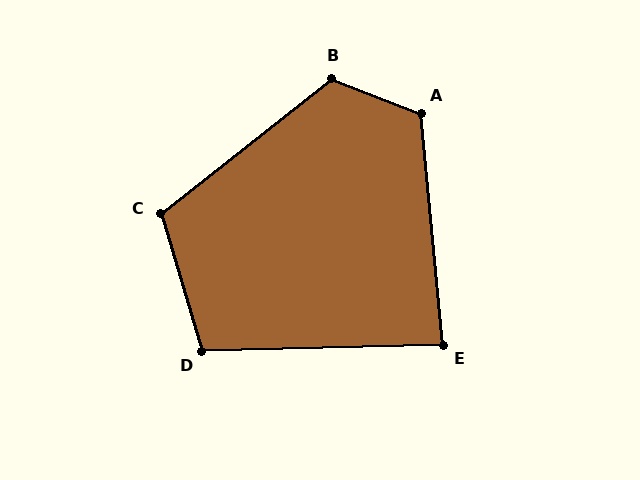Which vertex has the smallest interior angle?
E, at approximately 86 degrees.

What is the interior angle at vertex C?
Approximately 111 degrees (obtuse).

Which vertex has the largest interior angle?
B, at approximately 120 degrees.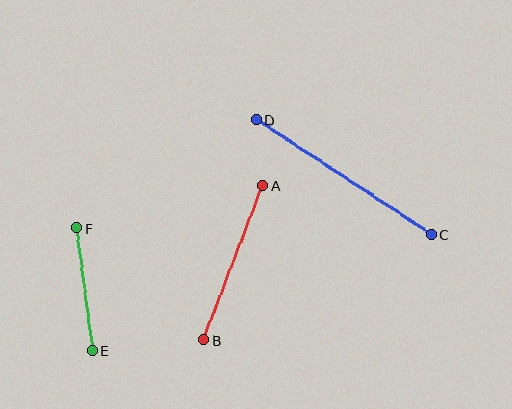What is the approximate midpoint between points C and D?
The midpoint is at approximately (344, 177) pixels.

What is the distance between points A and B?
The distance is approximately 165 pixels.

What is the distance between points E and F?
The distance is approximately 124 pixels.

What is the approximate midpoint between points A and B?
The midpoint is at approximately (233, 262) pixels.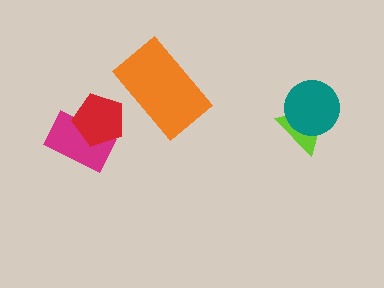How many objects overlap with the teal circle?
1 object overlaps with the teal circle.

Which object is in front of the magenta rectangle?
The red pentagon is in front of the magenta rectangle.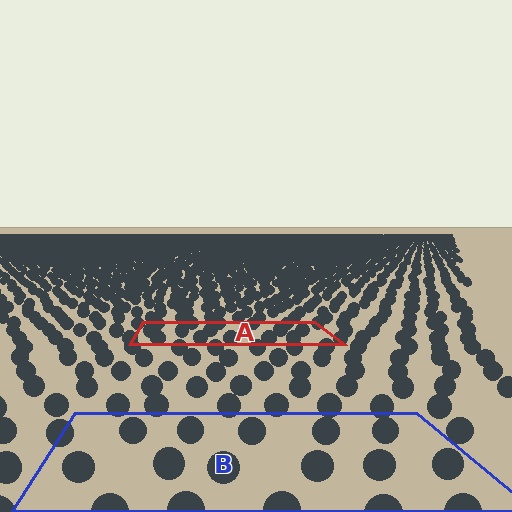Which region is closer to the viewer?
Region B is closer. The texture elements there are larger and more spread out.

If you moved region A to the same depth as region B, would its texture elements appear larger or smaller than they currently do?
They would appear larger. At a closer depth, the same texture elements are projected at a bigger on-screen size.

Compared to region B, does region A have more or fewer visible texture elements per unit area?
Region A has more texture elements per unit area — they are packed more densely because it is farther away.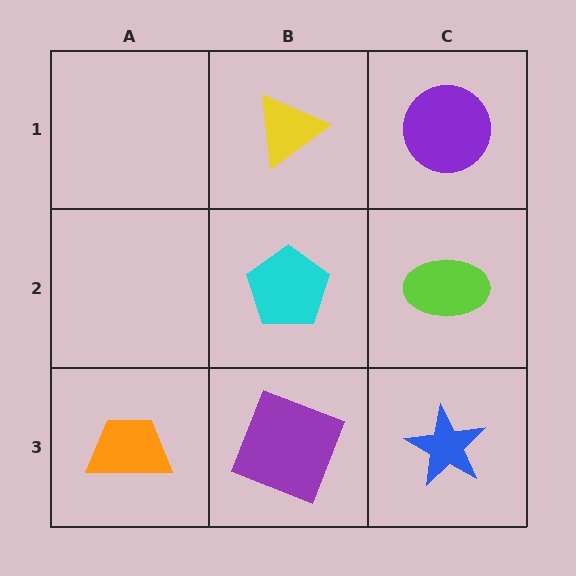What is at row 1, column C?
A purple circle.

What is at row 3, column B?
A purple square.